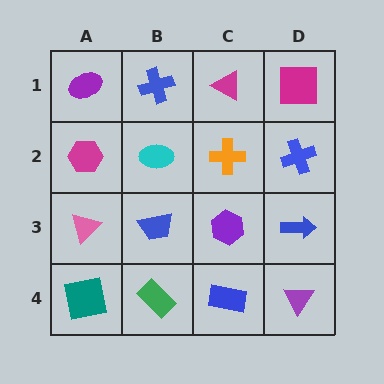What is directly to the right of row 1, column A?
A blue cross.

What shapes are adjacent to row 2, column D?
A magenta square (row 1, column D), a blue arrow (row 3, column D), an orange cross (row 2, column C).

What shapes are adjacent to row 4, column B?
A blue trapezoid (row 3, column B), a teal square (row 4, column A), a blue rectangle (row 4, column C).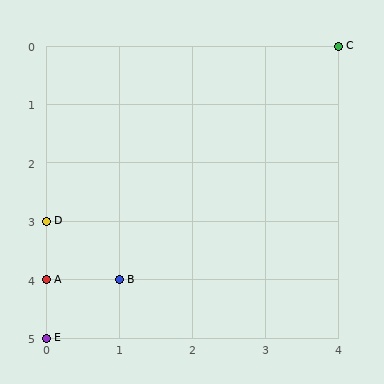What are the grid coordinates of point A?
Point A is at grid coordinates (0, 4).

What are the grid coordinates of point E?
Point E is at grid coordinates (0, 5).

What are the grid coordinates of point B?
Point B is at grid coordinates (1, 4).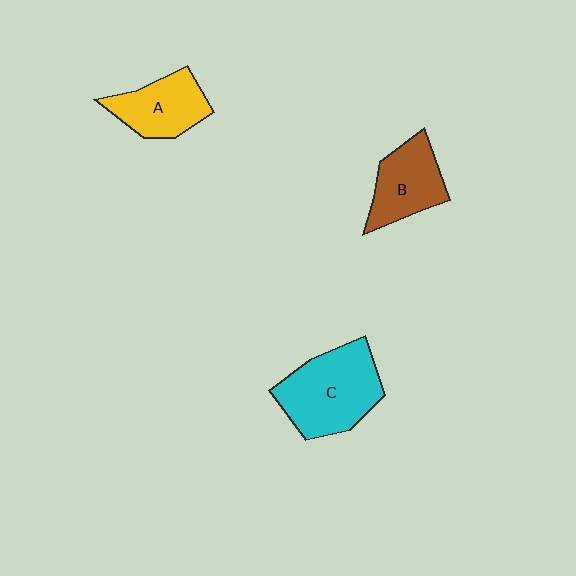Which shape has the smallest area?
Shape A (yellow).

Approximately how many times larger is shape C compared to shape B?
Approximately 1.5 times.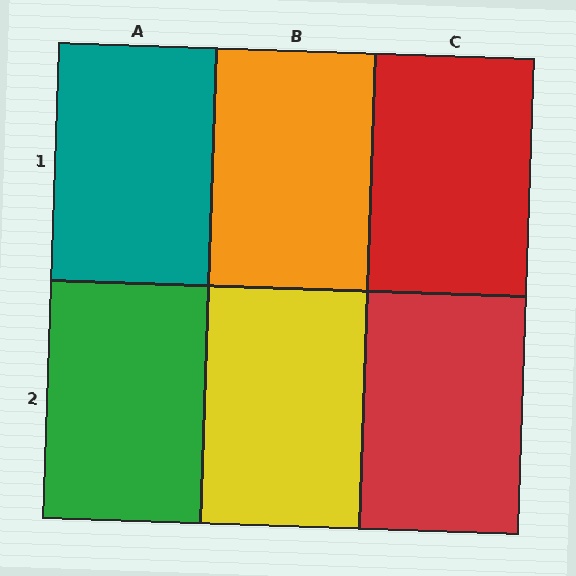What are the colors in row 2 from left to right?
Green, yellow, red.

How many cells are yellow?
1 cell is yellow.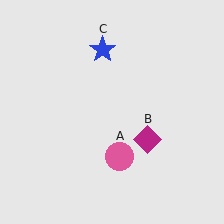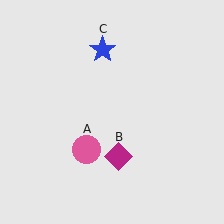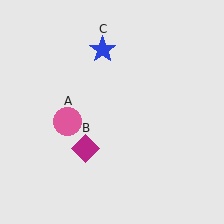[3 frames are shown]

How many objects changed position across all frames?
2 objects changed position: pink circle (object A), magenta diamond (object B).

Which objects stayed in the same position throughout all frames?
Blue star (object C) remained stationary.